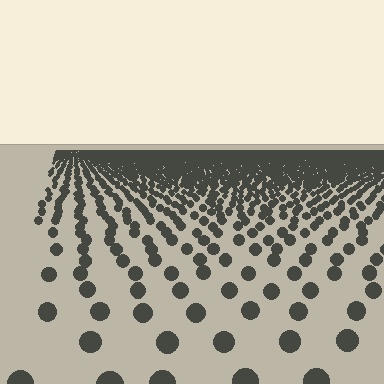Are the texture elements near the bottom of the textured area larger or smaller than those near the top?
Larger. Near the bottom, elements are closer to the viewer and appear at a bigger on-screen size.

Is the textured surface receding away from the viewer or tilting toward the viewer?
The surface is receding away from the viewer. Texture elements get smaller and denser toward the top.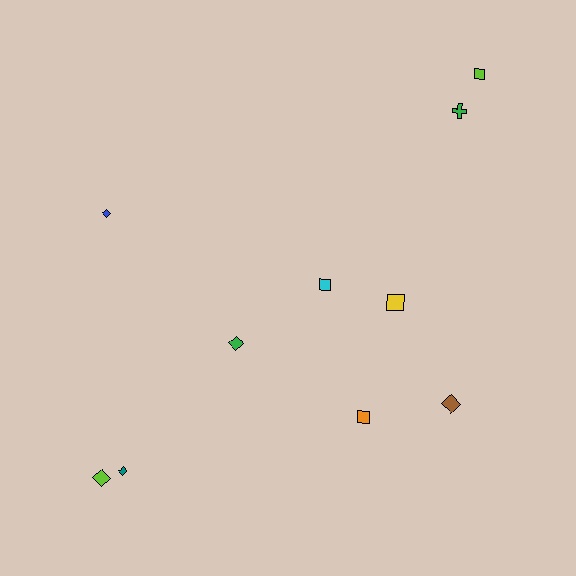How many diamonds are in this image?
There are 5 diamonds.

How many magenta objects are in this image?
There are no magenta objects.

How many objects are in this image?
There are 10 objects.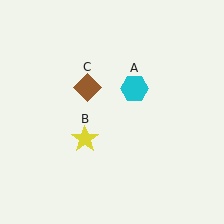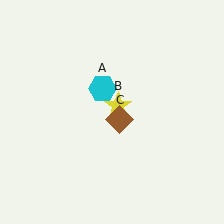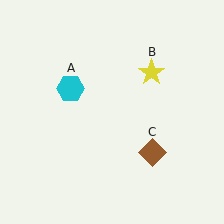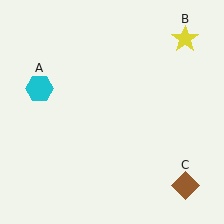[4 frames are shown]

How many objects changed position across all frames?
3 objects changed position: cyan hexagon (object A), yellow star (object B), brown diamond (object C).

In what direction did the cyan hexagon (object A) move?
The cyan hexagon (object A) moved left.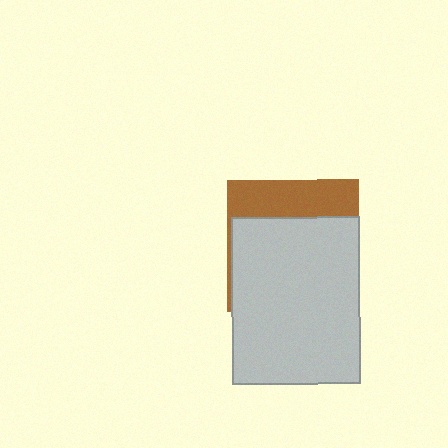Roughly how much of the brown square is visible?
A small part of it is visible (roughly 31%).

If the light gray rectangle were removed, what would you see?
You would see the complete brown square.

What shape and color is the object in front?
The object in front is a light gray rectangle.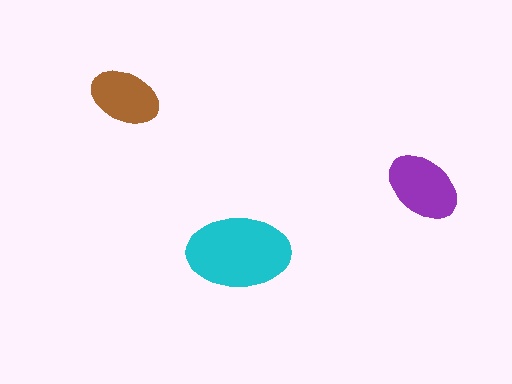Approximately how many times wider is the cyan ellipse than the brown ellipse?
About 1.5 times wider.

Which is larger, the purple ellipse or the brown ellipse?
The purple one.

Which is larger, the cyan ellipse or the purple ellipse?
The cyan one.